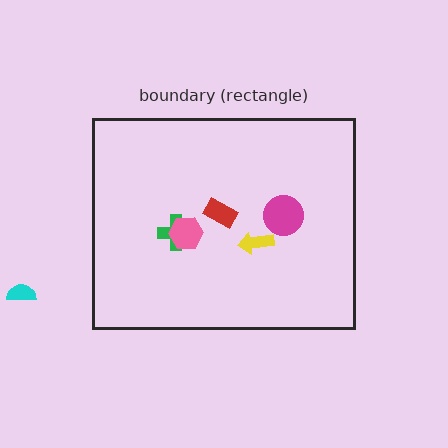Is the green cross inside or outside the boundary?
Inside.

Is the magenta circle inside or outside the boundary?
Inside.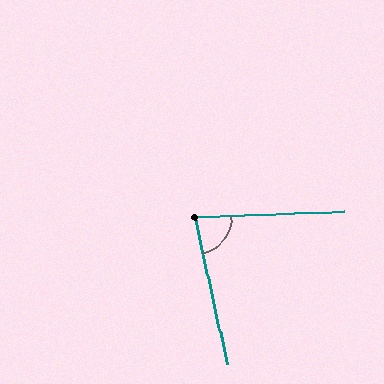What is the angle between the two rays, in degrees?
Approximately 80 degrees.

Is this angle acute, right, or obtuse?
It is acute.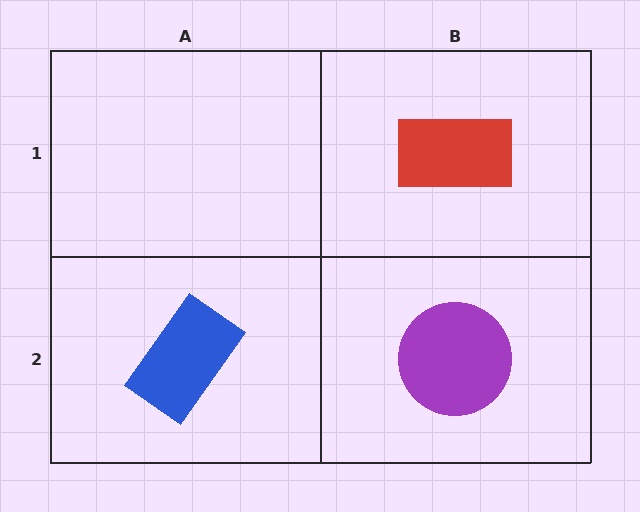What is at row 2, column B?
A purple circle.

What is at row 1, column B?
A red rectangle.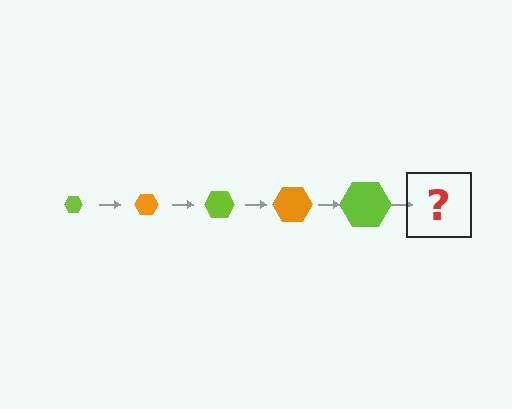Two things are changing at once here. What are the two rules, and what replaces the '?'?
The two rules are that the hexagon grows larger each step and the color cycles through lime and orange. The '?' should be an orange hexagon, larger than the previous one.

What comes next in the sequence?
The next element should be an orange hexagon, larger than the previous one.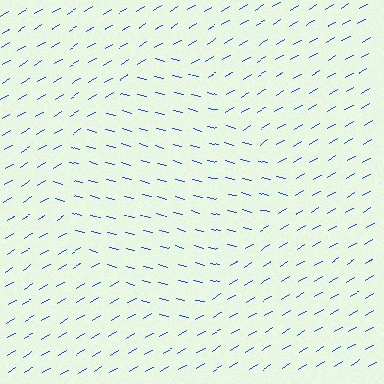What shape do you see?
I see a diamond.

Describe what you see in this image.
The image is filled with small blue line segments. A diamond region in the image has lines oriented differently from the surrounding lines, creating a visible texture boundary.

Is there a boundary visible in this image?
Yes, there is a texture boundary formed by a change in line orientation.